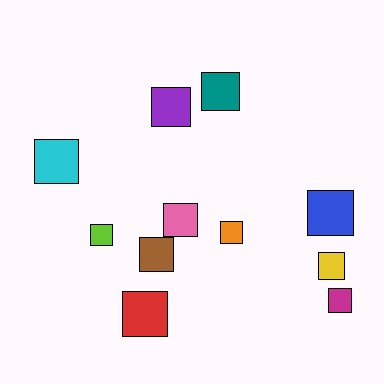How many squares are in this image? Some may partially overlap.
There are 11 squares.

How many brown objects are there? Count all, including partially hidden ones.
There is 1 brown object.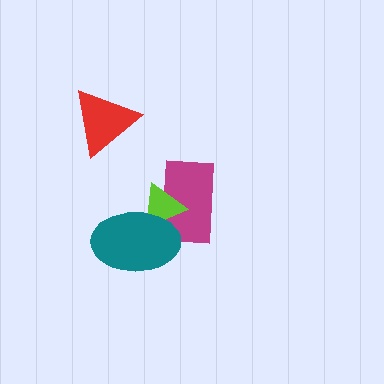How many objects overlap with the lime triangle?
2 objects overlap with the lime triangle.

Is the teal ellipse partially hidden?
No, no other shape covers it.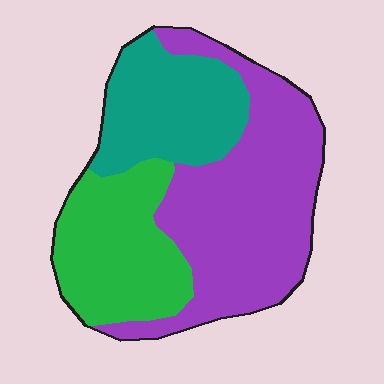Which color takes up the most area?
Purple, at roughly 50%.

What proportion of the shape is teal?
Teal takes up about one quarter (1/4) of the shape.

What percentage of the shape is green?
Green covers around 25% of the shape.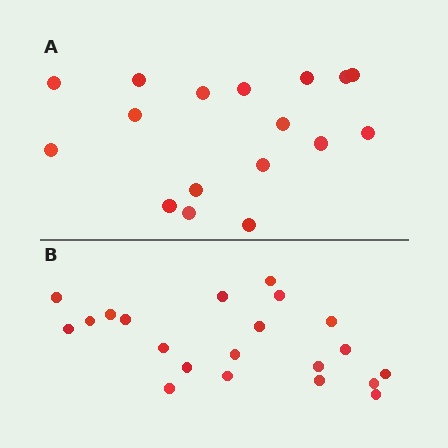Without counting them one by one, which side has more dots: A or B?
Region B (the bottom region) has more dots.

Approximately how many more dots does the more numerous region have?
Region B has about 4 more dots than region A.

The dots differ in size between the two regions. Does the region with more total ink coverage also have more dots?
No. Region A has more total ink coverage because its dots are larger, but region B actually contains more individual dots. Total area can be misleading — the number of items is what matters here.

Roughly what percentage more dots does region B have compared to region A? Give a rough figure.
About 25% more.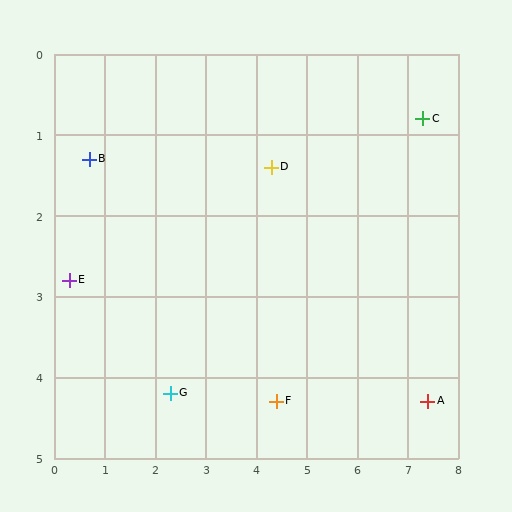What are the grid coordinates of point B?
Point B is at approximately (0.7, 1.3).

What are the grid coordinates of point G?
Point G is at approximately (2.3, 4.2).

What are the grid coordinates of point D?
Point D is at approximately (4.3, 1.4).